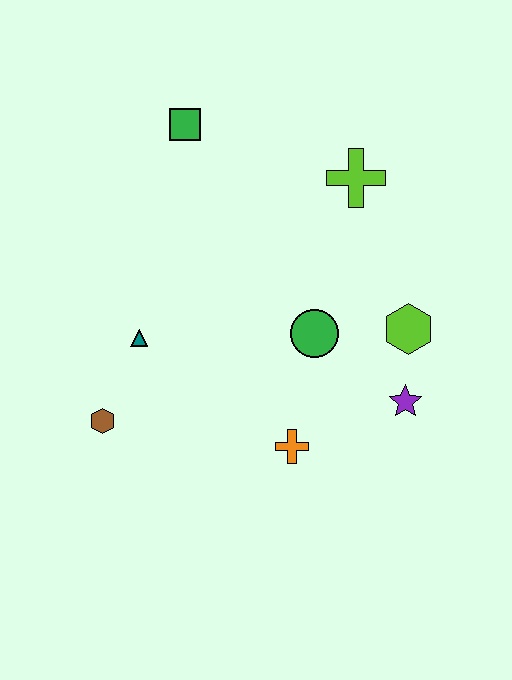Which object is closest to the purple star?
The lime hexagon is closest to the purple star.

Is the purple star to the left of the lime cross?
No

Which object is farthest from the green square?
The purple star is farthest from the green square.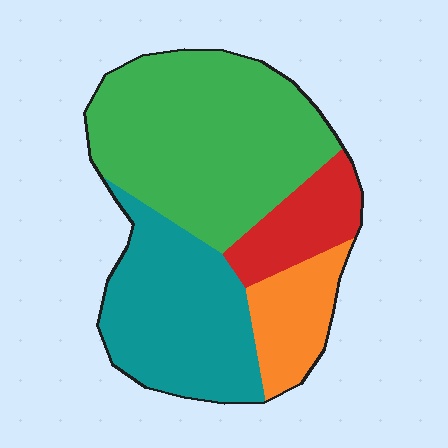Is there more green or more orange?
Green.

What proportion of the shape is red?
Red takes up about one eighth (1/8) of the shape.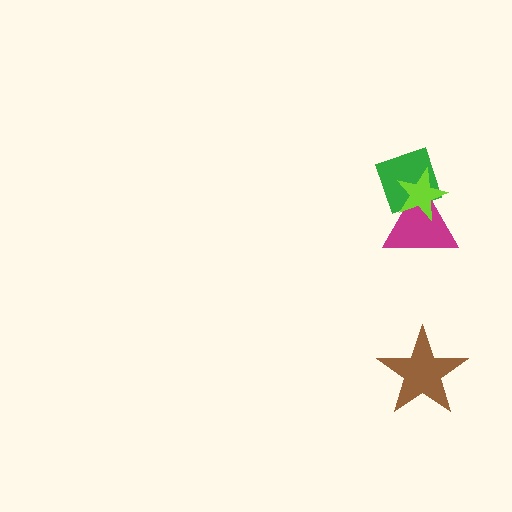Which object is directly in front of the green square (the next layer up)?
The magenta triangle is directly in front of the green square.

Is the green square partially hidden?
Yes, it is partially covered by another shape.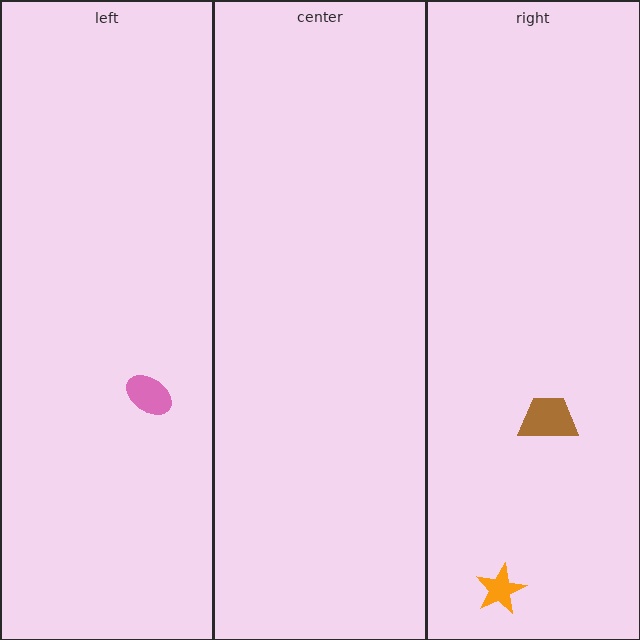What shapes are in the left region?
The pink ellipse.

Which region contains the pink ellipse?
The left region.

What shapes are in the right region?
The orange star, the brown trapezoid.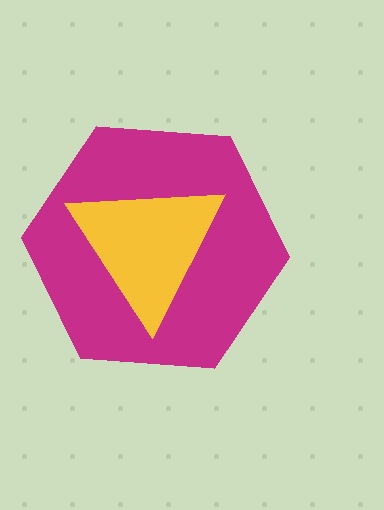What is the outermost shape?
The magenta hexagon.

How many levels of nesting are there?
2.